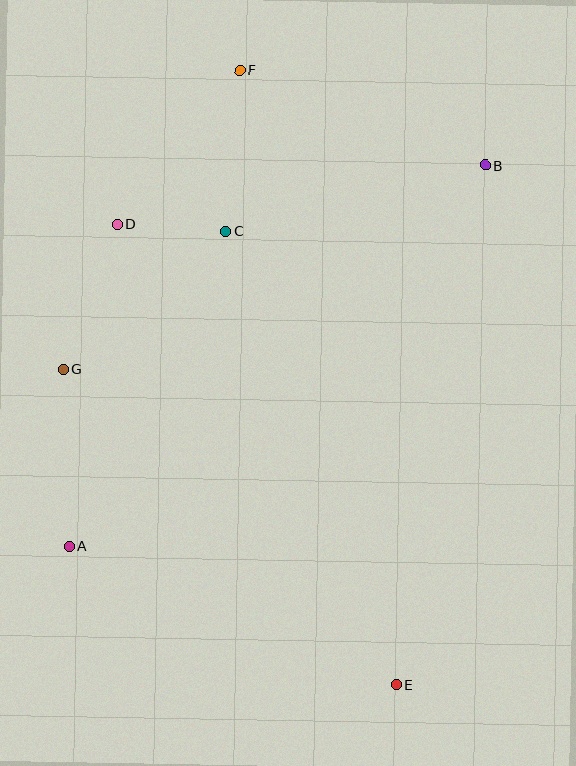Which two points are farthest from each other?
Points E and F are farthest from each other.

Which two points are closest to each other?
Points C and D are closest to each other.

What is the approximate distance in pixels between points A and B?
The distance between A and B is approximately 564 pixels.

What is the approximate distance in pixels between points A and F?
The distance between A and F is approximately 506 pixels.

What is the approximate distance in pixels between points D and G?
The distance between D and G is approximately 155 pixels.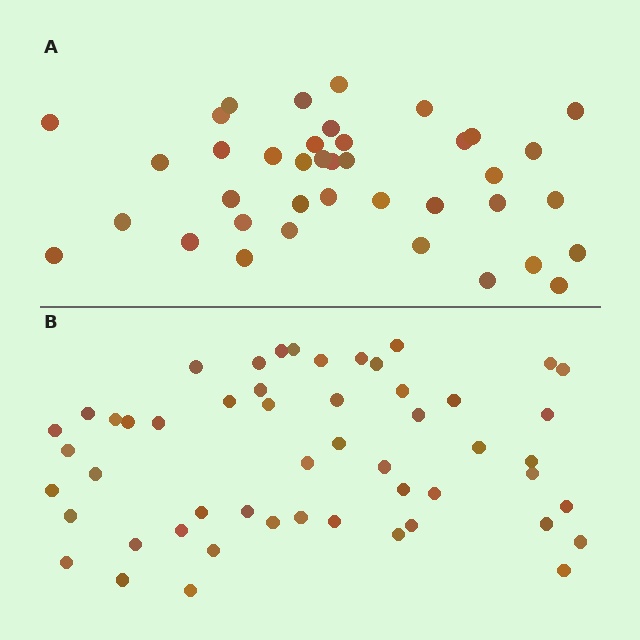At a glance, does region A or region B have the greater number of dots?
Region B (the bottom region) has more dots.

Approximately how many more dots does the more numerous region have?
Region B has approximately 15 more dots than region A.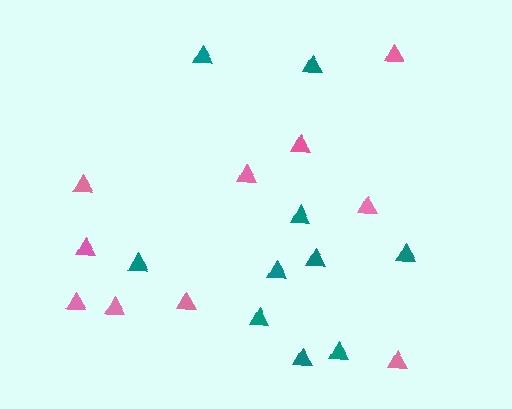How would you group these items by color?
There are 2 groups: one group of pink triangles (10) and one group of teal triangles (10).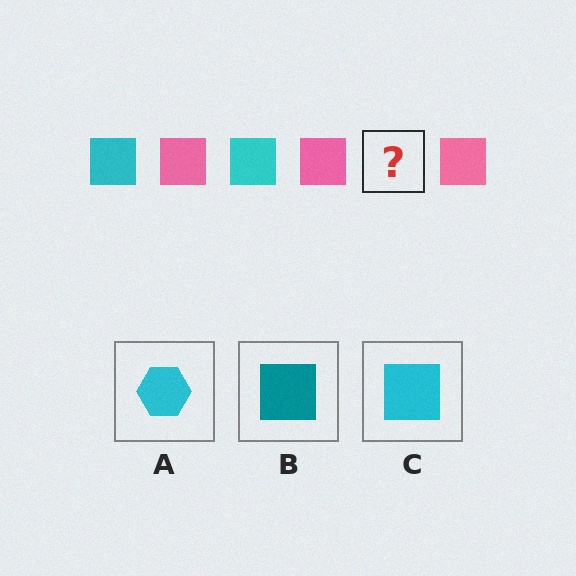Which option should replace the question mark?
Option C.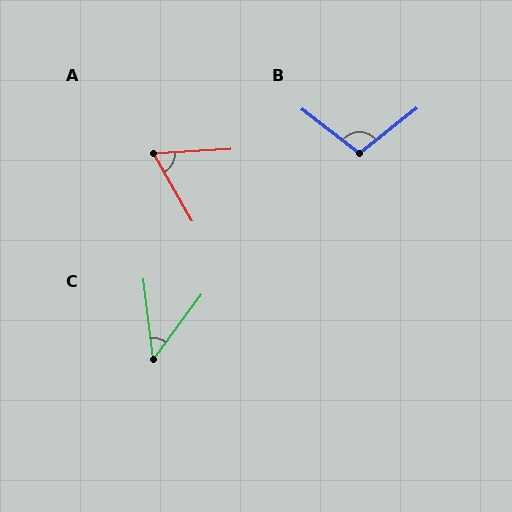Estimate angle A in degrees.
Approximately 64 degrees.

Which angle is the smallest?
C, at approximately 43 degrees.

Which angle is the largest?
B, at approximately 104 degrees.